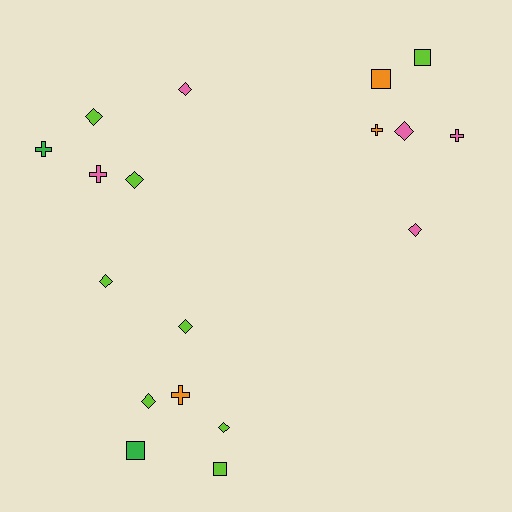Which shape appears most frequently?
Diamond, with 9 objects.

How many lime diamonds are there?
There are 6 lime diamonds.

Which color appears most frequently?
Lime, with 8 objects.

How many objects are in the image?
There are 18 objects.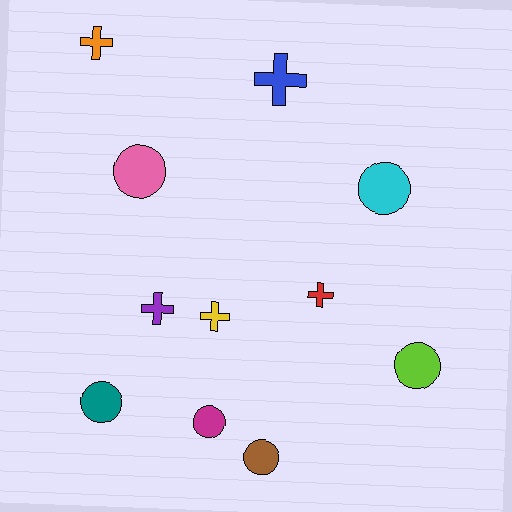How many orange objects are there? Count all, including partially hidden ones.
There is 1 orange object.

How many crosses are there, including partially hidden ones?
There are 5 crosses.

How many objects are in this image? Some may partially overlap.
There are 11 objects.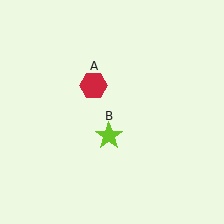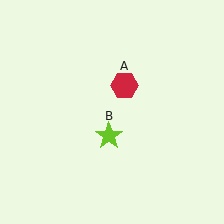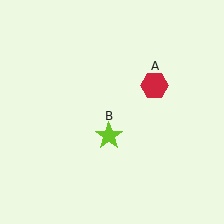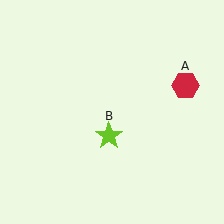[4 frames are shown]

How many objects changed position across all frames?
1 object changed position: red hexagon (object A).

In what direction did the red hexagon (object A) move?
The red hexagon (object A) moved right.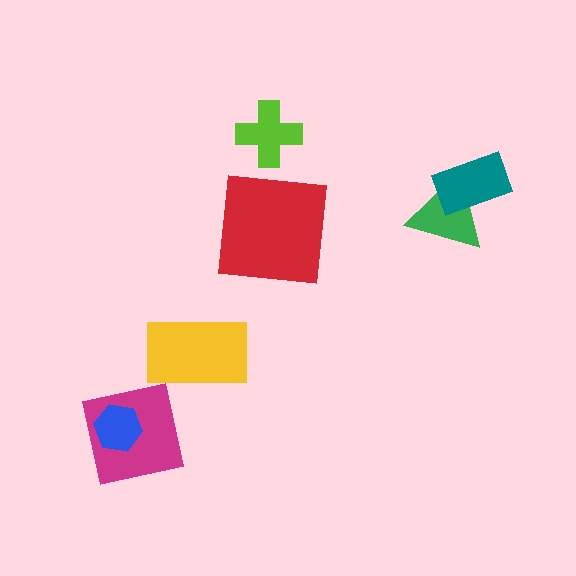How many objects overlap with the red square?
0 objects overlap with the red square.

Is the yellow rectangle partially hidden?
No, no other shape covers it.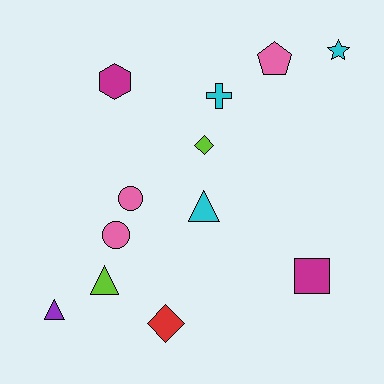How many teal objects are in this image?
There are no teal objects.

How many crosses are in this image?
There is 1 cross.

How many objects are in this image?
There are 12 objects.